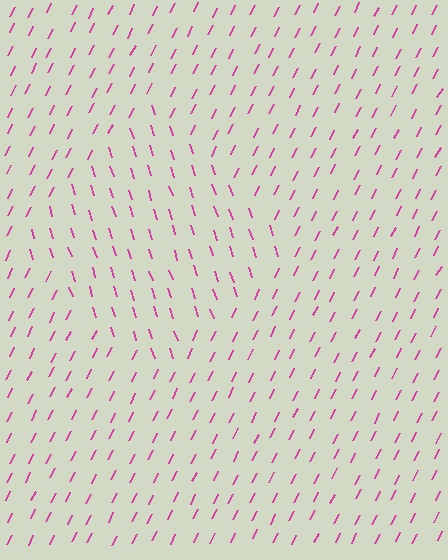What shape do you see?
I see a diamond.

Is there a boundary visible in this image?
Yes, there is a texture boundary formed by a change in line orientation.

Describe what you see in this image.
The image is filled with small magenta line segments. A diamond region in the image has lines oriented differently from the surrounding lines, creating a visible texture boundary.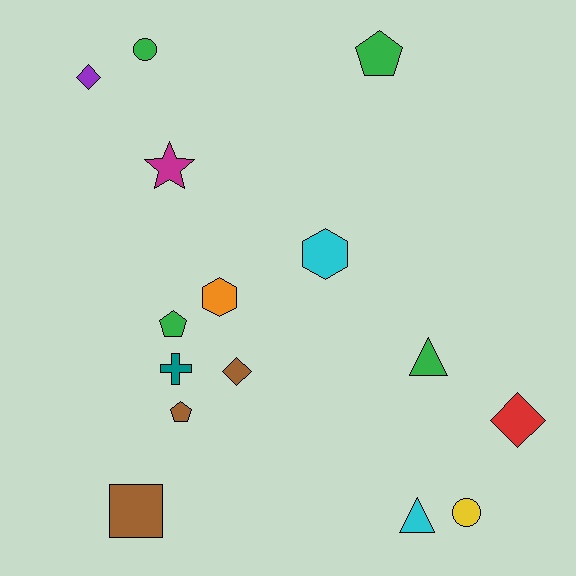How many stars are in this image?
There is 1 star.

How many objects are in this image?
There are 15 objects.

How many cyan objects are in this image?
There are 2 cyan objects.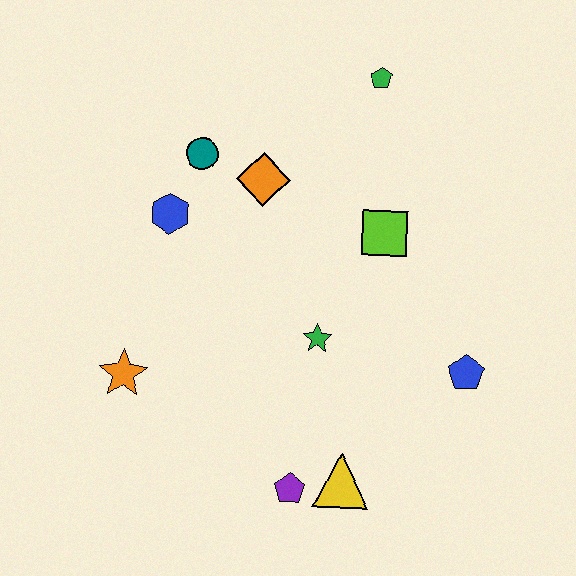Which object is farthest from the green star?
The green pentagon is farthest from the green star.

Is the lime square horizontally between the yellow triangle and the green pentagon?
No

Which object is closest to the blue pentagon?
The green star is closest to the blue pentagon.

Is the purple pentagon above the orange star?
No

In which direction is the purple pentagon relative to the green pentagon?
The purple pentagon is below the green pentagon.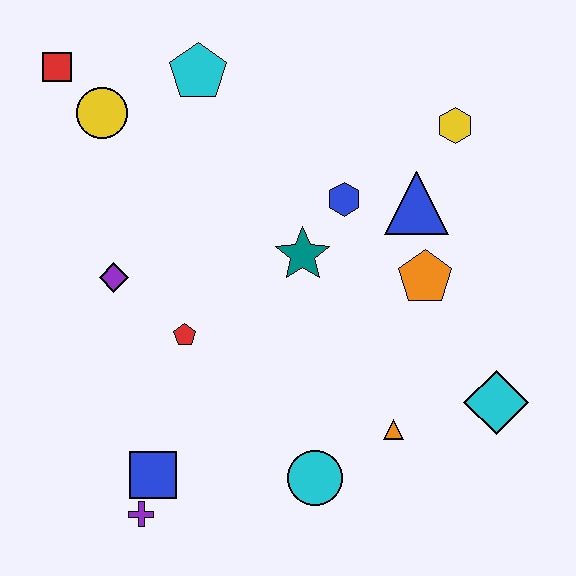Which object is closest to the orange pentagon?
The blue triangle is closest to the orange pentagon.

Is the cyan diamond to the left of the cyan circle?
No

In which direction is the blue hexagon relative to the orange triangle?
The blue hexagon is above the orange triangle.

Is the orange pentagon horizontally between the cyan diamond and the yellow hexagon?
No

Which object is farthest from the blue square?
The yellow hexagon is farthest from the blue square.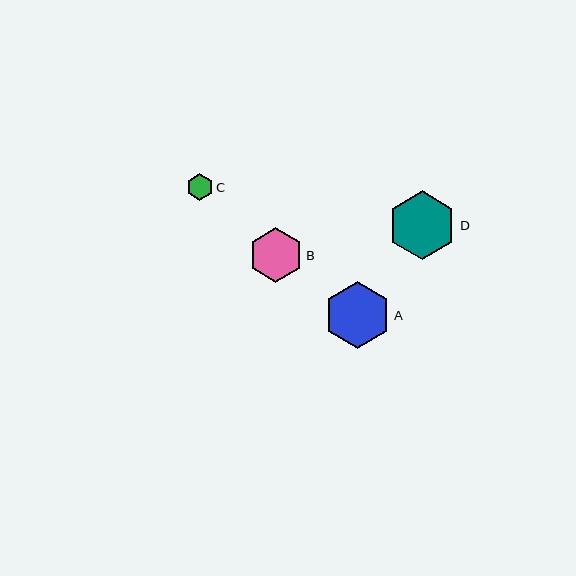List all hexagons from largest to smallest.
From largest to smallest: D, A, B, C.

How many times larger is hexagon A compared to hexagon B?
Hexagon A is approximately 1.2 times the size of hexagon B.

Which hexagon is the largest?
Hexagon D is the largest with a size of approximately 69 pixels.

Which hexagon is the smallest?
Hexagon C is the smallest with a size of approximately 27 pixels.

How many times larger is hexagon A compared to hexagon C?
Hexagon A is approximately 2.5 times the size of hexagon C.